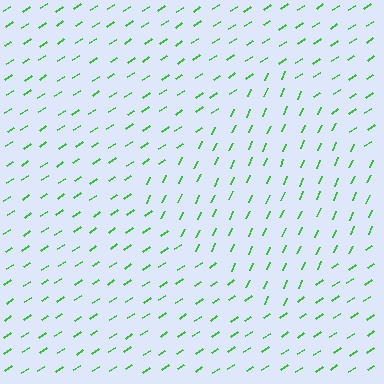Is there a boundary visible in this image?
Yes, there is a texture boundary formed by a change in line orientation.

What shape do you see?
I see a diamond.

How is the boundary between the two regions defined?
The boundary is defined purely by a change in line orientation (approximately 33 degrees difference). All lines are the same color and thickness.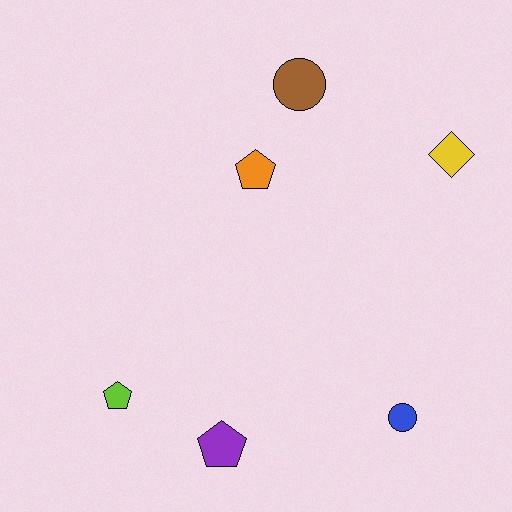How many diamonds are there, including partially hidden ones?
There is 1 diamond.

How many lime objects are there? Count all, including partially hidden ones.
There is 1 lime object.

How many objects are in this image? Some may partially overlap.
There are 6 objects.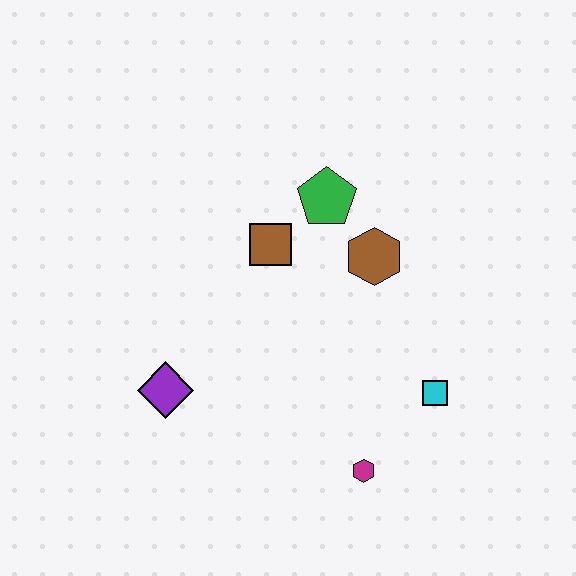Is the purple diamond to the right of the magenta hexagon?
No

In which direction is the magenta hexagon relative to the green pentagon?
The magenta hexagon is below the green pentagon.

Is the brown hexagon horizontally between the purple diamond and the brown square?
No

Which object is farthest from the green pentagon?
The magenta hexagon is farthest from the green pentagon.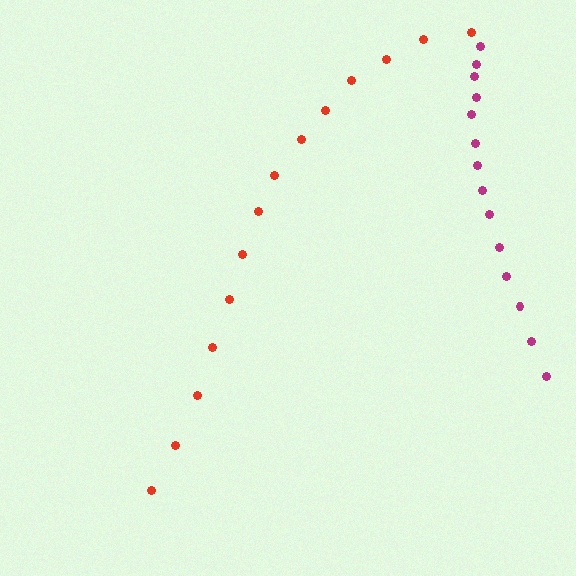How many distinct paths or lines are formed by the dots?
There are 2 distinct paths.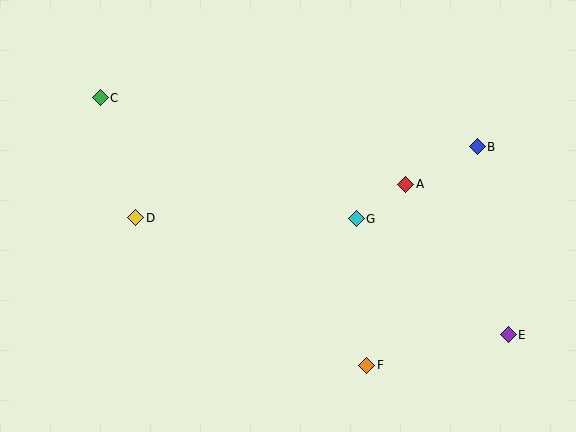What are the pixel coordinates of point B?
Point B is at (477, 147).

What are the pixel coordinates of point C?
Point C is at (100, 98).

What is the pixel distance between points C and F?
The distance between C and F is 378 pixels.